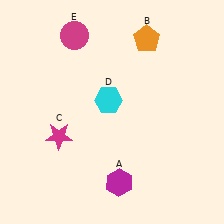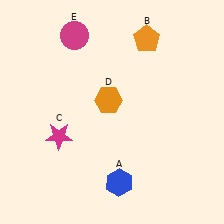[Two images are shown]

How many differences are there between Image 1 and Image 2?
There are 2 differences between the two images.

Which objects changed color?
A changed from magenta to blue. D changed from cyan to orange.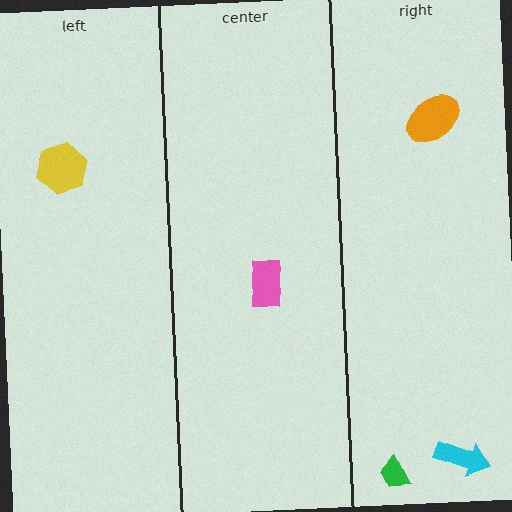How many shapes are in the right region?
3.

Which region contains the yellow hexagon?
The left region.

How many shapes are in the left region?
1.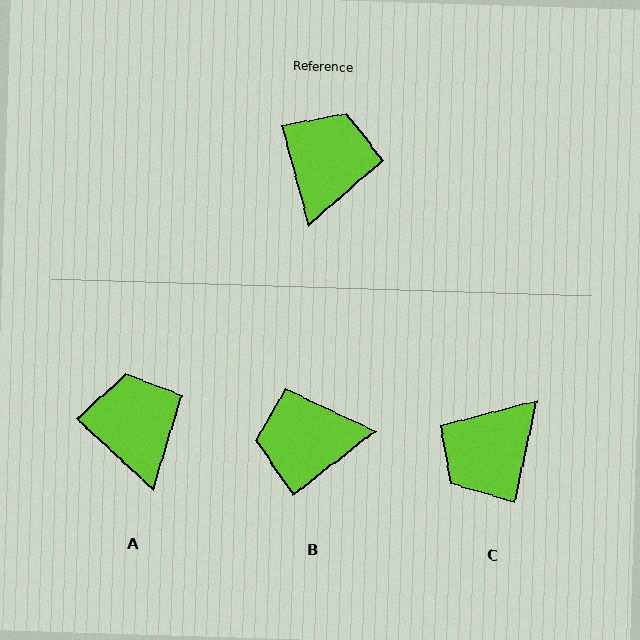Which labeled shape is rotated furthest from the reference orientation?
C, about 153 degrees away.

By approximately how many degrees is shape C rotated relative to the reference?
Approximately 153 degrees counter-clockwise.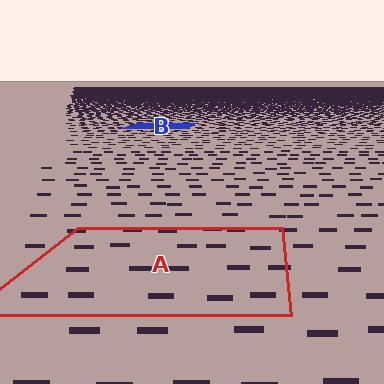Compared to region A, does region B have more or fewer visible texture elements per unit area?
Region B has more texture elements per unit area — they are packed more densely because it is farther away.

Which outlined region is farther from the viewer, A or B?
Region B is farther from the viewer — the texture elements inside it appear smaller and more densely packed.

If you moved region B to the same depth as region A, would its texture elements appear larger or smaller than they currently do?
They would appear larger. At a closer depth, the same texture elements are projected at a bigger on-screen size.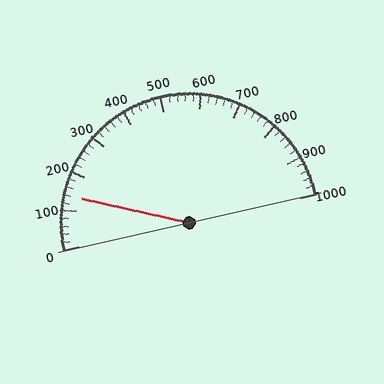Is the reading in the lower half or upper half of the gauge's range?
The reading is in the lower half of the range (0 to 1000).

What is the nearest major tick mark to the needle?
The nearest major tick mark is 100.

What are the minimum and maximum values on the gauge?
The gauge ranges from 0 to 1000.